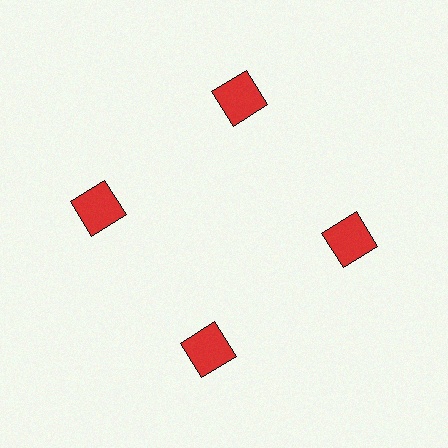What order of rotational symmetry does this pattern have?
This pattern has 4-fold rotational symmetry.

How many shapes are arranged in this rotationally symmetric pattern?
There are 4 shapes, arranged in 4 groups of 1.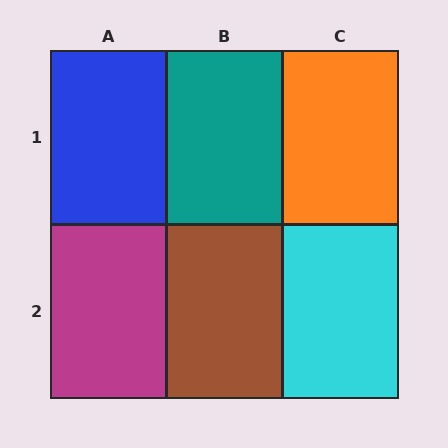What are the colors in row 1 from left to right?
Blue, teal, orange.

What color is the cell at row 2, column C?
Cyan.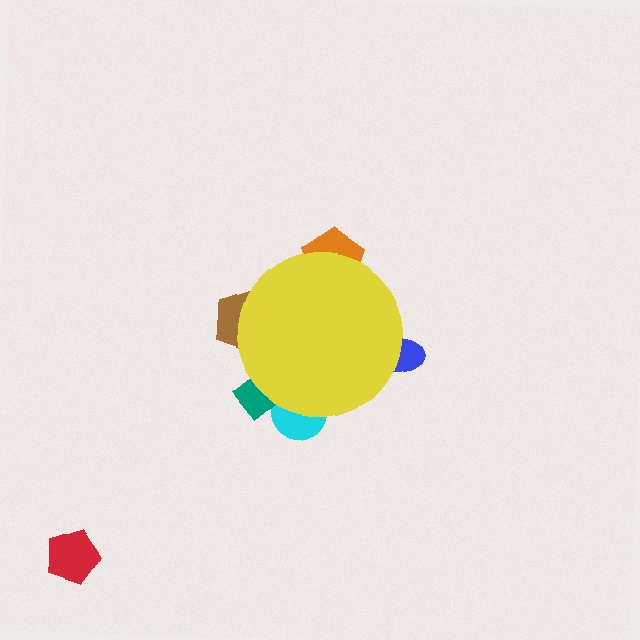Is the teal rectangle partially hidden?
Yes, the teal rectangle is partially hidden behind the yellow circle.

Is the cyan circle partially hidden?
Yes, the cyan circle is partially hidden behind the yellow circle.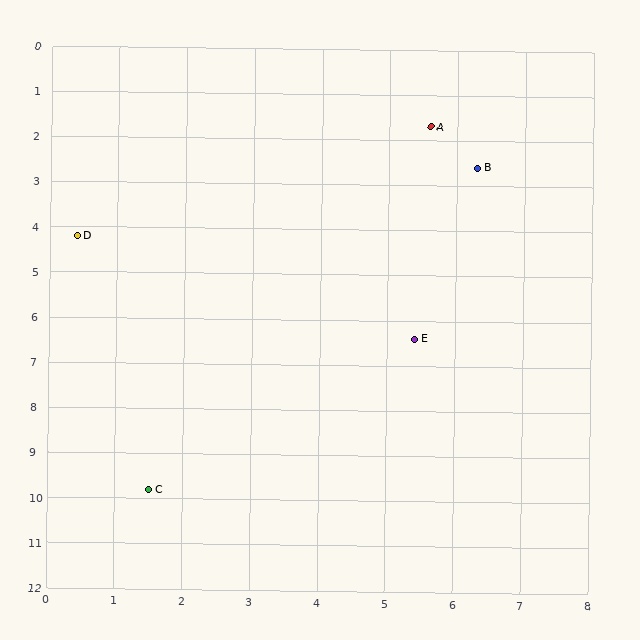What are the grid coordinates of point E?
Point E is at approximately (5.4, 6.4).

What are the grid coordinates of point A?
Point A is at approximately (5.6, 1.7).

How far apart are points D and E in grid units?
Points D and E are about 5.5 grid units apart.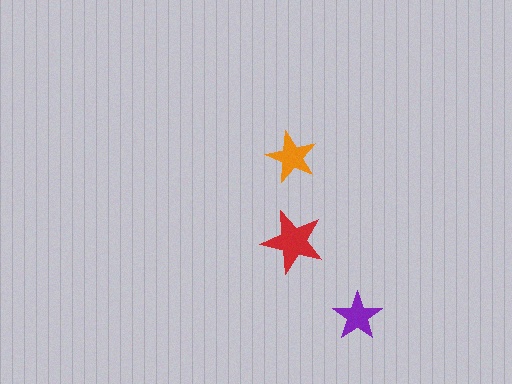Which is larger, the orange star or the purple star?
The orange one.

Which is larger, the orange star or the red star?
The red one.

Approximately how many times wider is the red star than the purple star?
About 1.5 times wider.